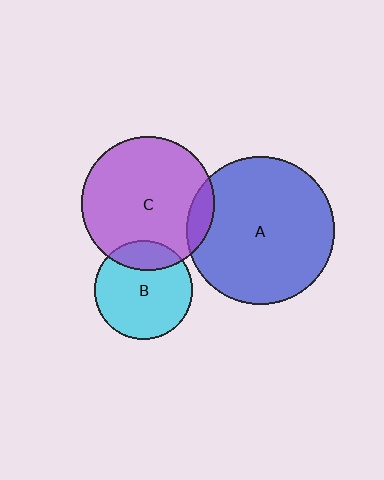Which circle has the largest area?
Circle A (blue).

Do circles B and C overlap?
Yes.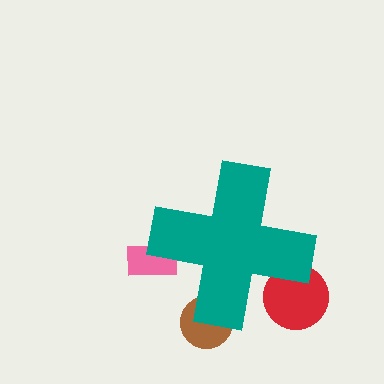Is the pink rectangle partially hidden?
Yes, the pink rectangle is partially hidden behind the teal cross.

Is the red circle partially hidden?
Yes, the red circle is partially hidden behind the teal cross.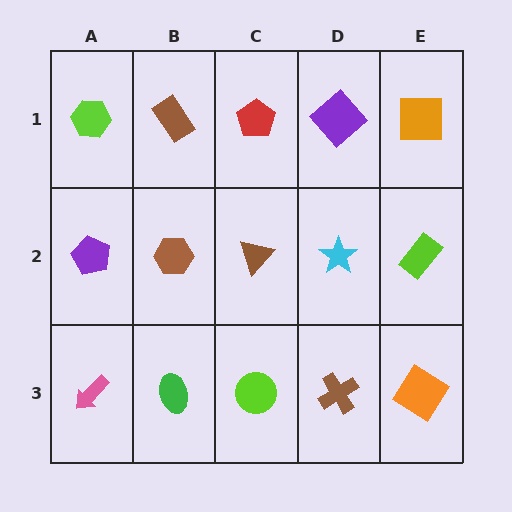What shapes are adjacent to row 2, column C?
A red pentagon (row 1, column C), a lime circle (row 3, column C), a brown hexagon (row 2, column B), a cyan star (row 2, column D).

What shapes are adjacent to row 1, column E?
A lime rectangle (row 2, column E), a purple diamond (row 1, column D).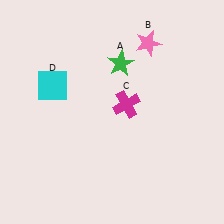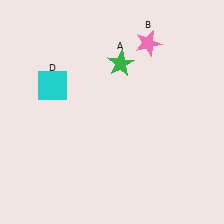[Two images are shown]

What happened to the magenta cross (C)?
The magenta cross (C) was removed in Image 2. It was in the top-right area of Image 1.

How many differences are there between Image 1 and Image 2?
There is 1 difference between the two images.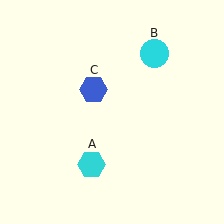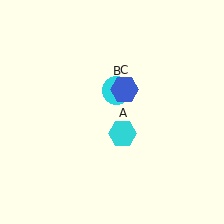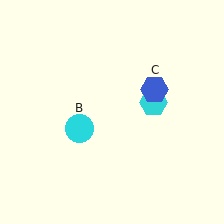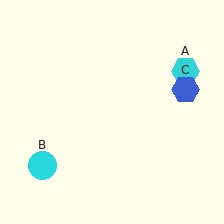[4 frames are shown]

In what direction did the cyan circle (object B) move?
The cyan circle (object B) moved down and to the left.